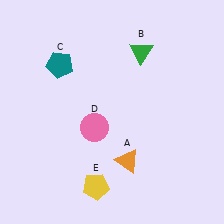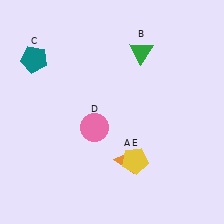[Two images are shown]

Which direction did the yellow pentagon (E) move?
The yellow pentagon (E) moved right.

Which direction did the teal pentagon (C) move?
The teal pentagon (C) moved left.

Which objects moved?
The objects that moved are: the teal pentagon (C), the yellow pentagon (E).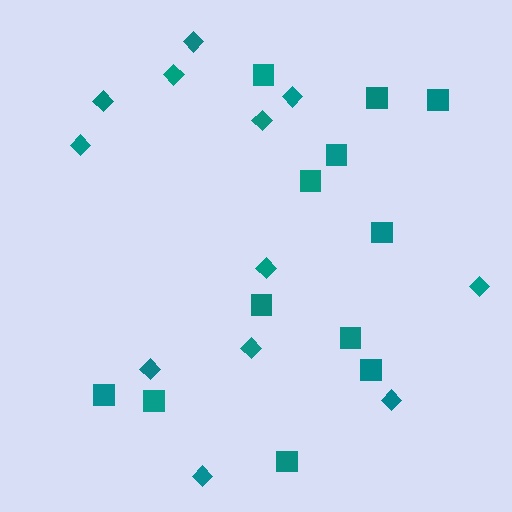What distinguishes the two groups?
There are 2 groups: one group of diamonds (12) and one group of squares (12).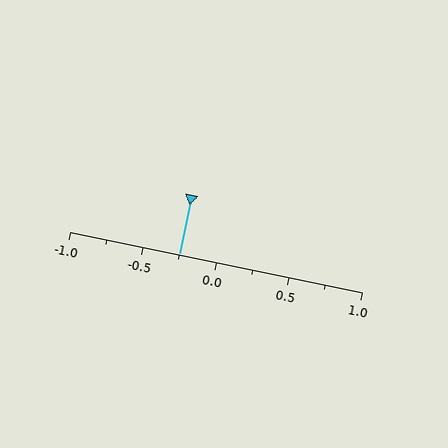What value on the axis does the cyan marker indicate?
The marker indicates approximately -0.25.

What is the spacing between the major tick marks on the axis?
The major ticks are spaced 0.5 apart.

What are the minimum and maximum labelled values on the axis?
The axis runs from -1.0 to 1.0.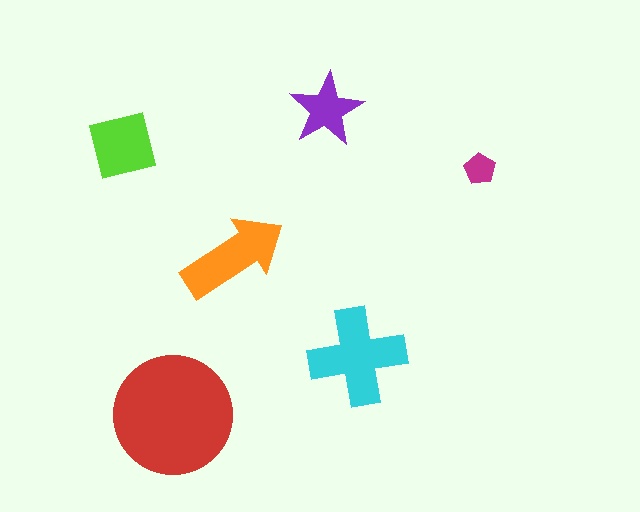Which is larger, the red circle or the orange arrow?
The red circle.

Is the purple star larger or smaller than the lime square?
Smaller.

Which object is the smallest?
The magenta pentagon.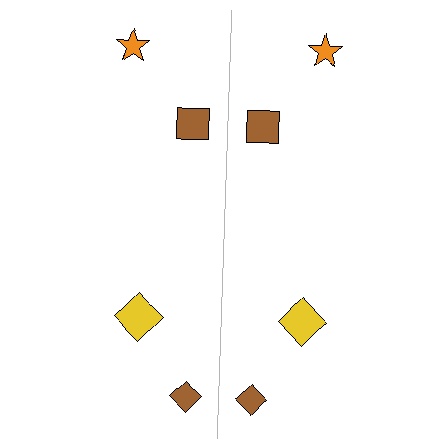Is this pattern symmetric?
Yes, this pattern has bilateral (reflection) symmetry.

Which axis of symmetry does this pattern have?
The pattern has a vertical axis of symmetry running through the center of the image.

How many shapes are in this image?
There are 8 shapes in this image.